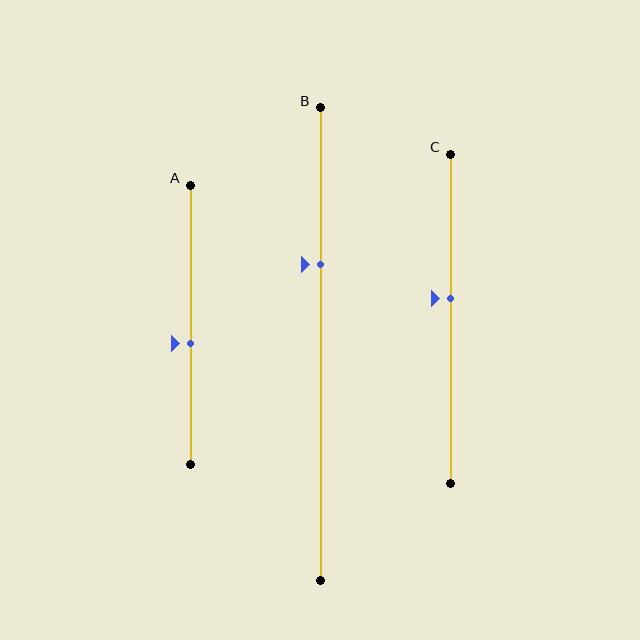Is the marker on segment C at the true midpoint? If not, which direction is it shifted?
No, the marker on segment C is shifted upward by about 6% of the segment length.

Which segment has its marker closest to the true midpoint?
Segment C has its marker closest to the true midpoint.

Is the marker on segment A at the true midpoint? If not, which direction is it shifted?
No, the marker on segment A is shifted downward by about 7% of the segment length.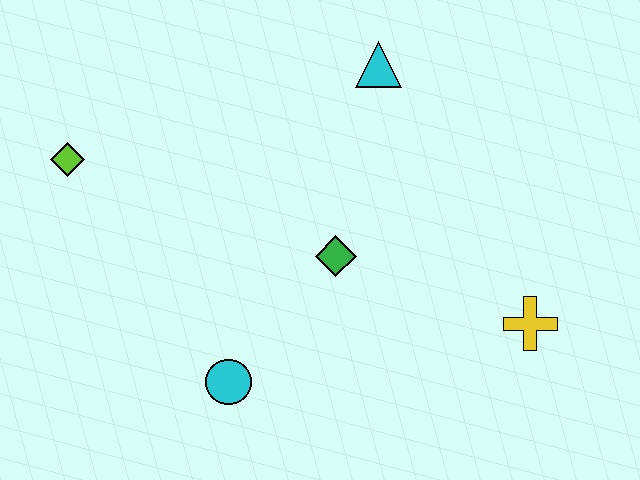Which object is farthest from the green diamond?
The lime diamond is farthest from the green diamond.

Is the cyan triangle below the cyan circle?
No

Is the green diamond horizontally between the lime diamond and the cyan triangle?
Yes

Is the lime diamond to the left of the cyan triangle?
Yes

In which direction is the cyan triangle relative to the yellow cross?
The cyan triangle is above the yellow cross.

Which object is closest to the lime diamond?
The cyan circle is closest to the lime diamond.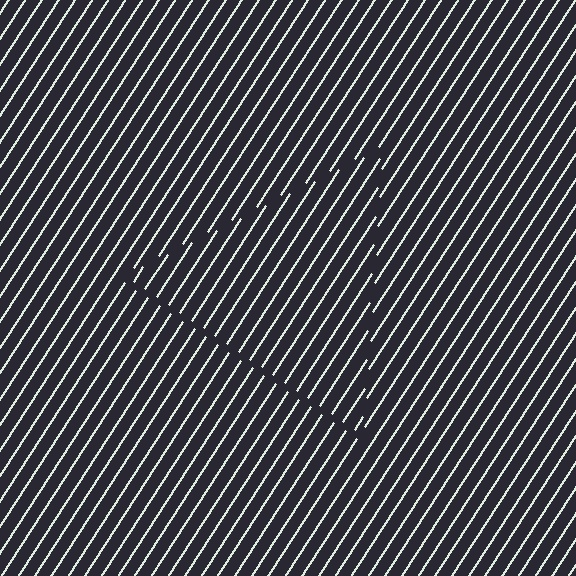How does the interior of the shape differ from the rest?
The interior of the shape contains the same grating, shifted by half a period — the contour is defined by the phase discontinuity where line-ends from the inner and outer gratings abut.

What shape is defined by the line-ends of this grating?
An illusory triangle. The interior of the shape contains the same grating, shifted by half a period — the contour is defined by the phase discontinuity where line-ends from the inner and outer gratings abut.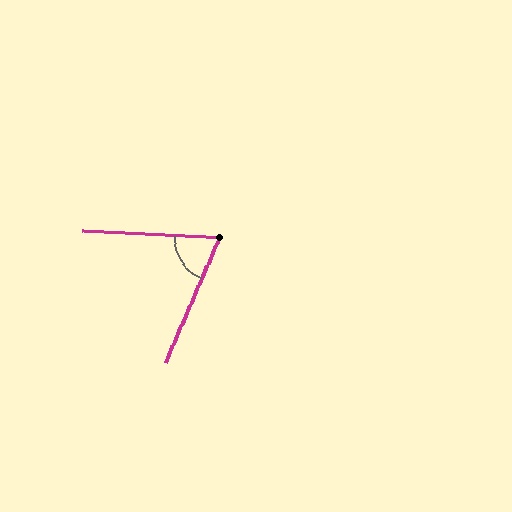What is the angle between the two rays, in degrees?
Approximately 69 degrees.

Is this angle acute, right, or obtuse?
It is acute.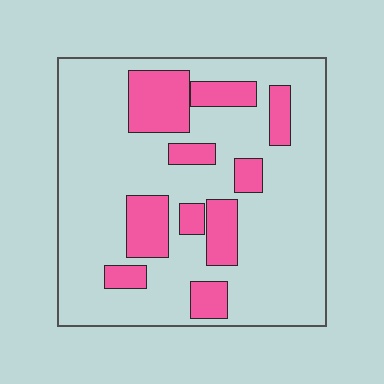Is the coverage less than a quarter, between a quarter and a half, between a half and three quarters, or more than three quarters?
Less than a quarter.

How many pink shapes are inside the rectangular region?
10.